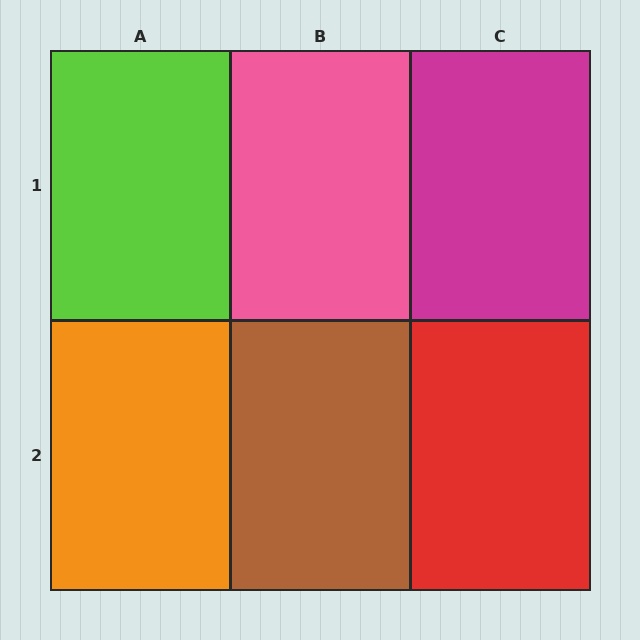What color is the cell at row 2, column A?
Orange.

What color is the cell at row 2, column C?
Red.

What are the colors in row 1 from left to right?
Lime, pink, magenta.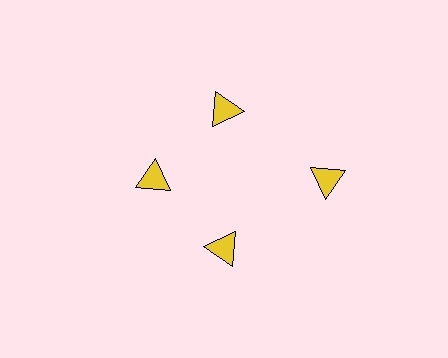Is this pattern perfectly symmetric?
No. The 4 yellow triangles are arranged in a ring, but one element near the 3 o'clock position is pushed outward from the center, breaking the 4-fold rotational symmetry.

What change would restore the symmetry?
The symmetry would be restored by moving it inward, back onto the ring so that all 4 triangles sit at equal angles and equal distance from the center.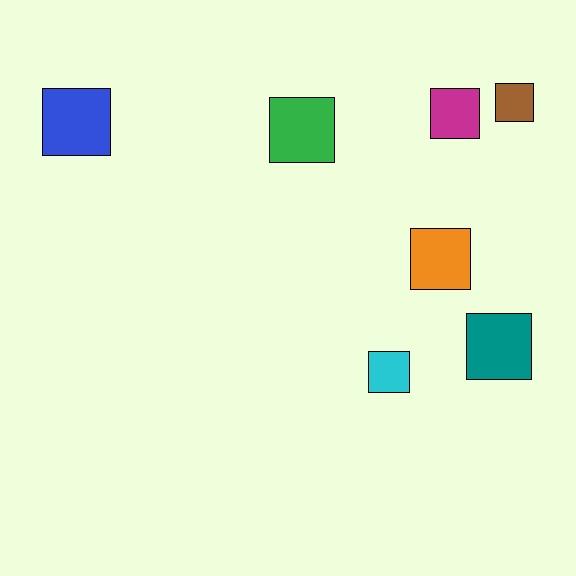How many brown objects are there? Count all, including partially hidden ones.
There is 1 brown object.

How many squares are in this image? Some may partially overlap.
There are 7 squares.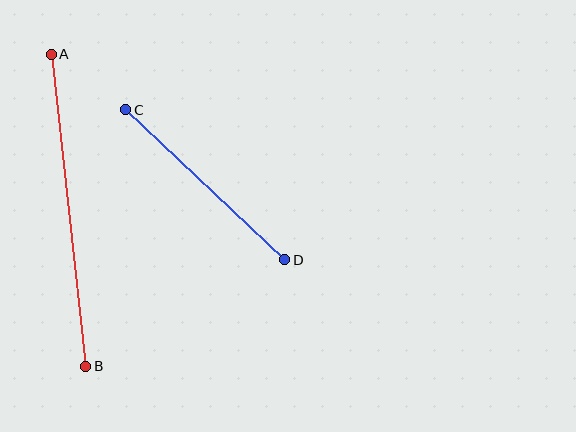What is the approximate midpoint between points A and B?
The midpoint is at approximately (68, 210) pixels.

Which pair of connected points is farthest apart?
Points A and B are farthest apart.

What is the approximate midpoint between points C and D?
The midpoint is at approximately (205, 185) pixels.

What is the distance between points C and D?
The distance is approximately 218 pixels.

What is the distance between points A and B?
The distance is approximately 314 pixels.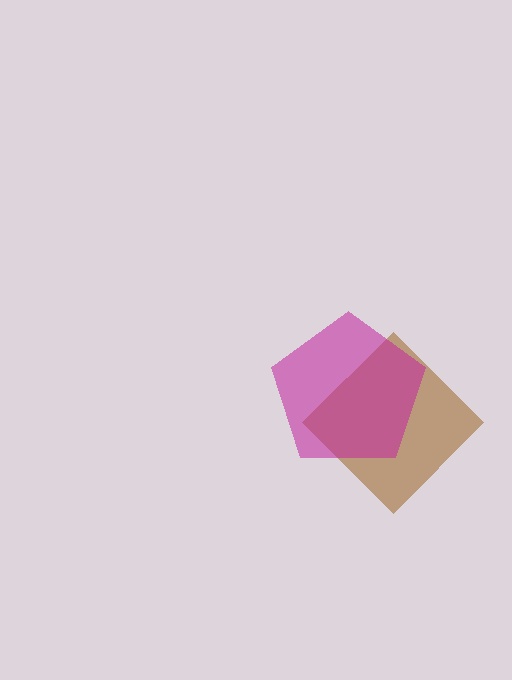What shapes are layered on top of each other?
The layered shapes are: a brown diamond, a magenta pentagon.